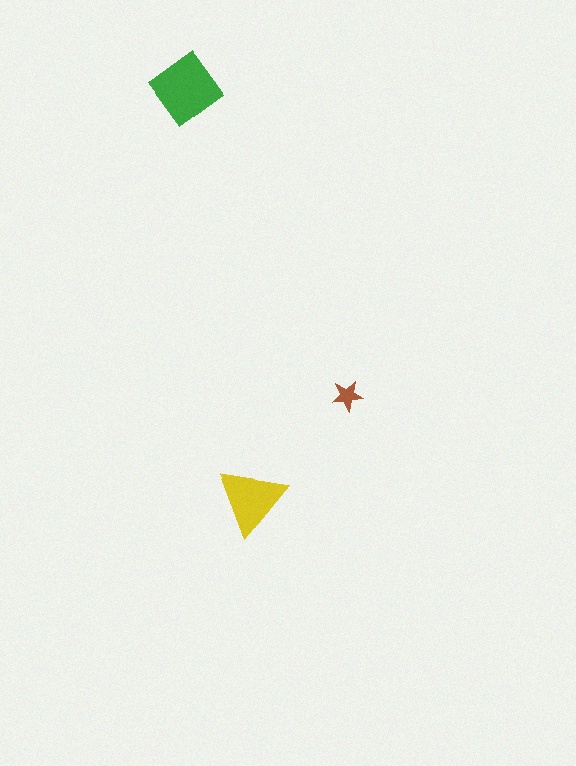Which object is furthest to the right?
The brown star is rightmost.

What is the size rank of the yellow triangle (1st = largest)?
2nd.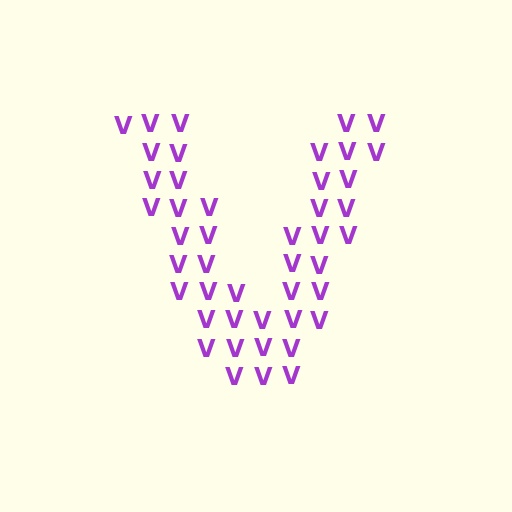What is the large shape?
The large shape is the letter V.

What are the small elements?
The small elements are letter V's.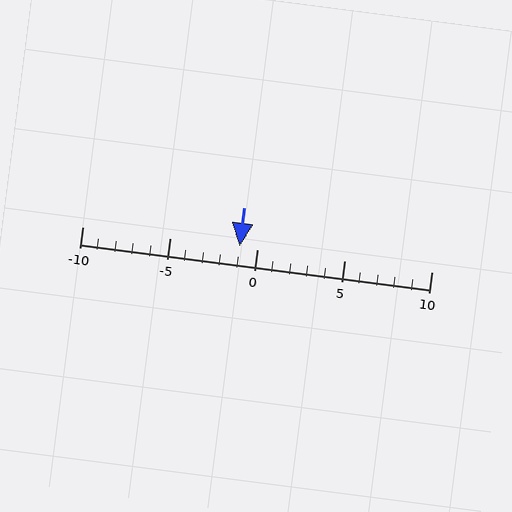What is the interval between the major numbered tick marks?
The major tick marks are spaced 5 units apart.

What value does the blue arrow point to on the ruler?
The blue arrow points to approximately -1.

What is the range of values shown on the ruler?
The ruler shows values from -10 to 10.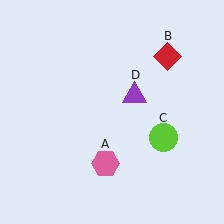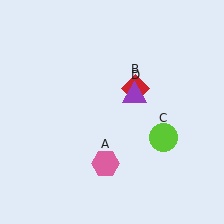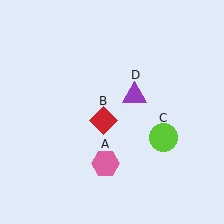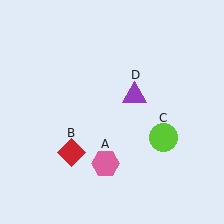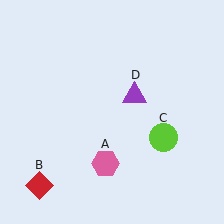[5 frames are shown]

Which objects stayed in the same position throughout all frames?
Pink hexagon (object A) and lime circle (object C) and purple triangle (object D) remained stationary.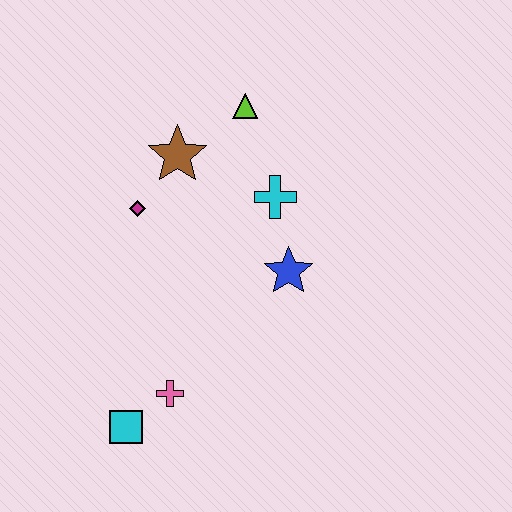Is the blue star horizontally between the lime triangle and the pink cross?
No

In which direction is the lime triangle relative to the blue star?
The lime triangle is above the blue star.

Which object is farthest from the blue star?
The cyan square is farthest from the blue star.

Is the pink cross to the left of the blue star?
Yes